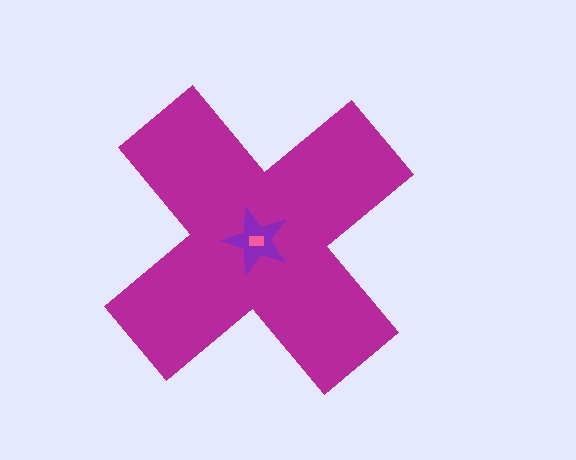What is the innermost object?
The pink rectangle.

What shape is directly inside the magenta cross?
The purple star.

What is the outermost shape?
The magenta cross.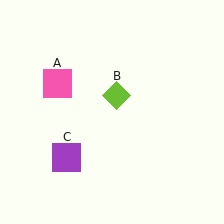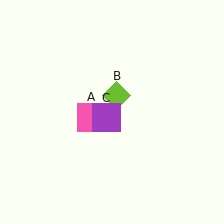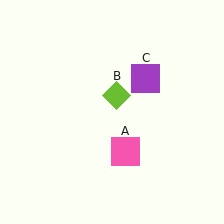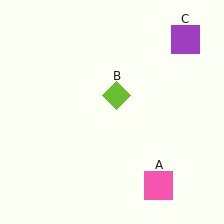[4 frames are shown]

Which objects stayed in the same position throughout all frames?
Lime diamond (object B) remained stationary.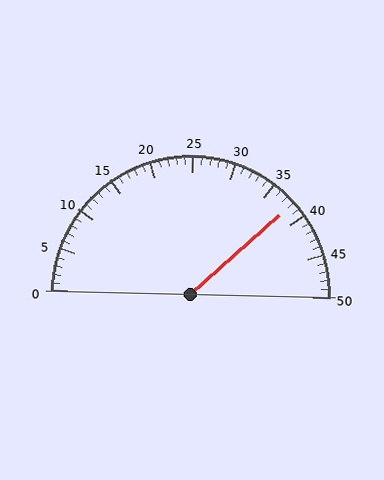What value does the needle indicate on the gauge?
The needle indicates approximately 38.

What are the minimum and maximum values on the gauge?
The gauge ranges from 0 to 50.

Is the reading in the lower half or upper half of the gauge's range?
The reading is in the upper half of the range (0 to 50).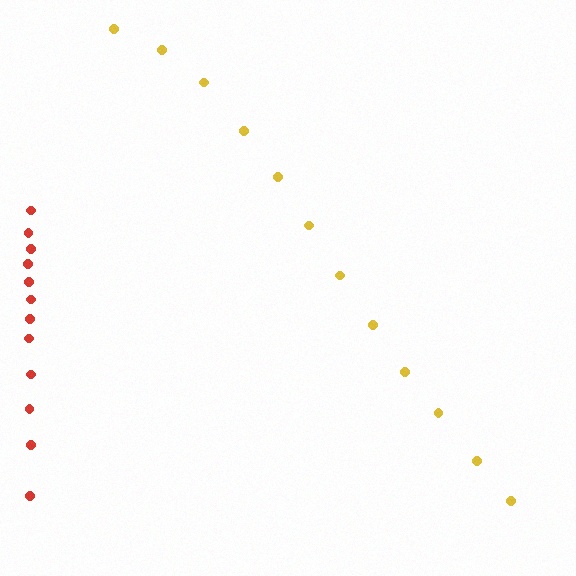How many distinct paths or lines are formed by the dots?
There are 2 distinct paths.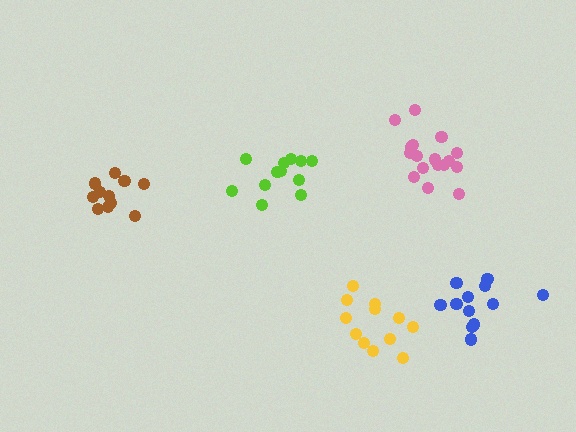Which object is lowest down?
The yellow cluster is bottommost.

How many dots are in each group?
Group 1: 12 dots, Group 2: 17 dots, Group 3: 12 dots, Group 4: 11 dots, Group 5: 12 dots (64 total).